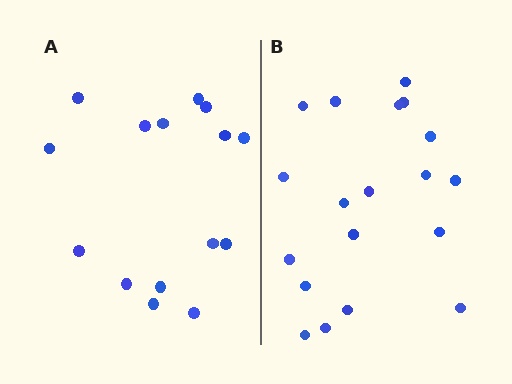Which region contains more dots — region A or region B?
Region B (the right region) has more dots.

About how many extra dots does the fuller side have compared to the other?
Region B has about 4 more dots than region A.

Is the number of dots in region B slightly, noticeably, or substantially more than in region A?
Region B has noticeably more, but not dramatically so. The ratio is roughly 1.3 to 1.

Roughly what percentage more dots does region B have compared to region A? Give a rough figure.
About 25% more.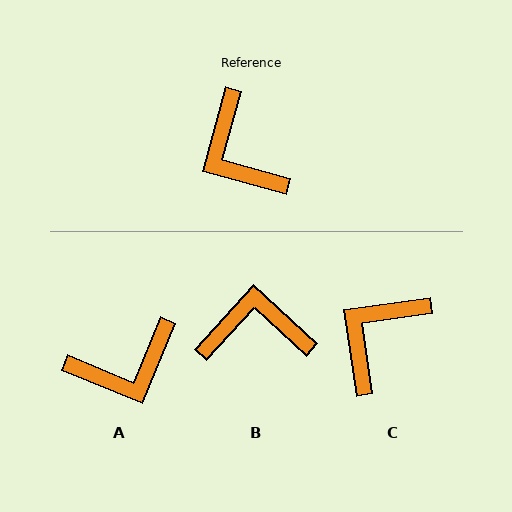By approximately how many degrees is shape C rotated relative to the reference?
Approximately 66 degrees clockwise.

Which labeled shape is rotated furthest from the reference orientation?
B, about 117 degrees away.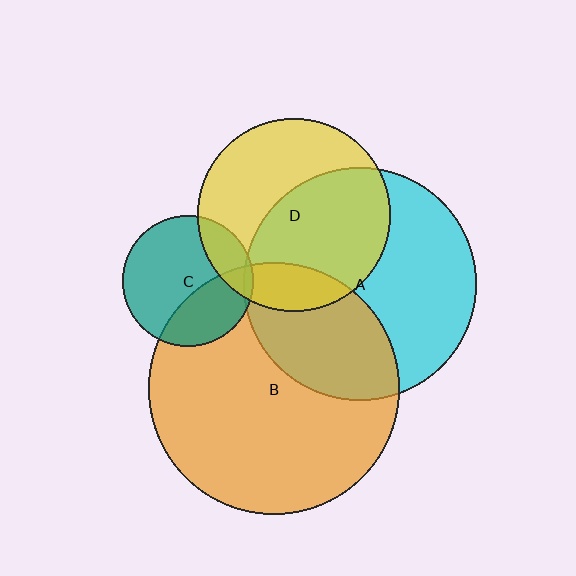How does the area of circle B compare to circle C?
Approximately 3.7 times.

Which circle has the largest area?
Circle B (orange).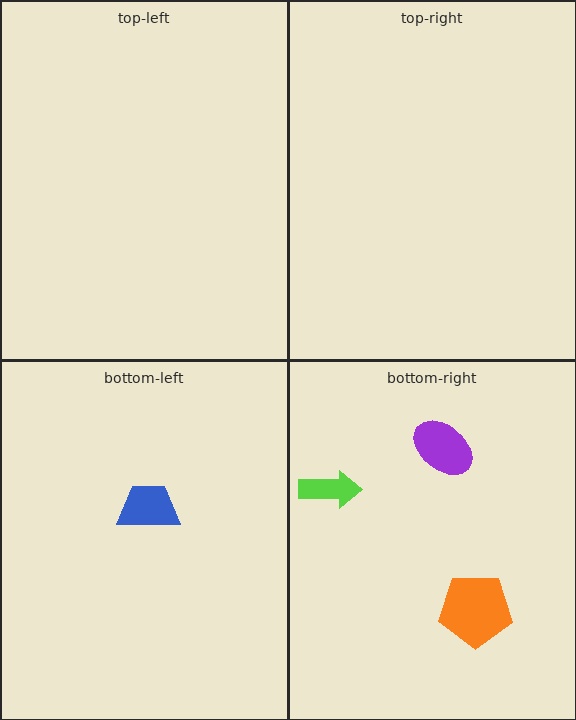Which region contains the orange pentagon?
The bottom-right region.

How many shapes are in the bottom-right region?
3.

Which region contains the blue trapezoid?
The bottom-left region.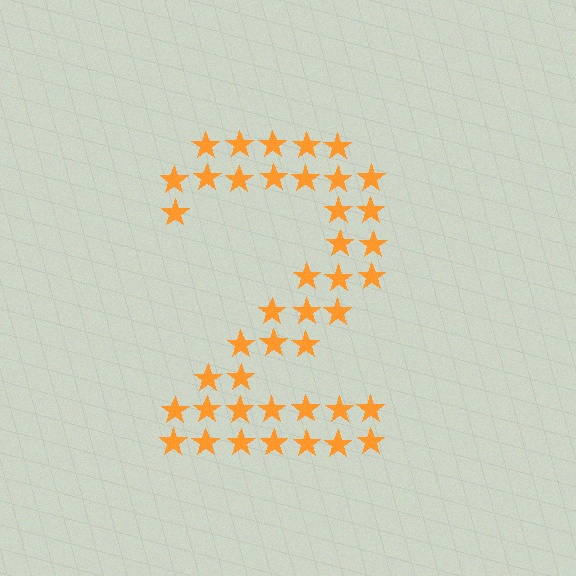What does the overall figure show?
The overall figure shows the digit 2.